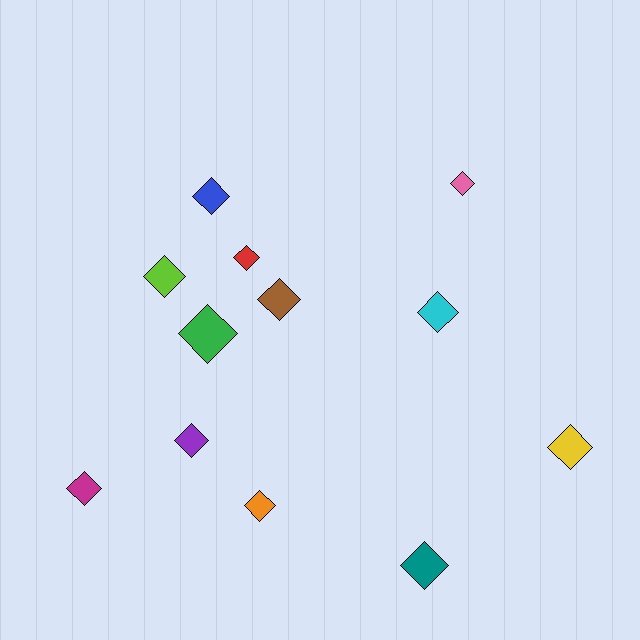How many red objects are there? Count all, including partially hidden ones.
There is 1 red object.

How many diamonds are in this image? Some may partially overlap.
There are 12 diamonds.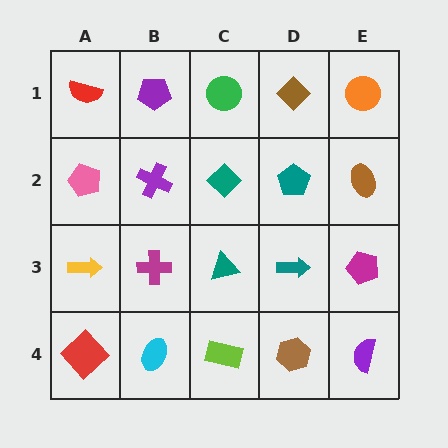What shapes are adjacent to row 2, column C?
A green circle (row 1, column C), a teal triangle (row 3, column C), a purple cross (row 2, column B), a teal pentagon (row 2, column D).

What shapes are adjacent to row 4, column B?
A magenta cross (row 3, column B), a red diamond (row 4, column A), a lime rectangle (row 4, column C).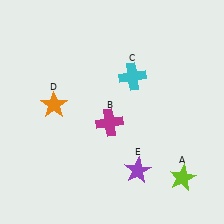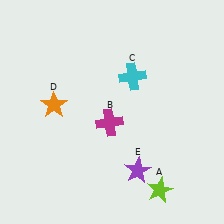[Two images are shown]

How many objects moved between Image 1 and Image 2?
1 object moved between the two images.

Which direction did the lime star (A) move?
The lime star (A) moved left.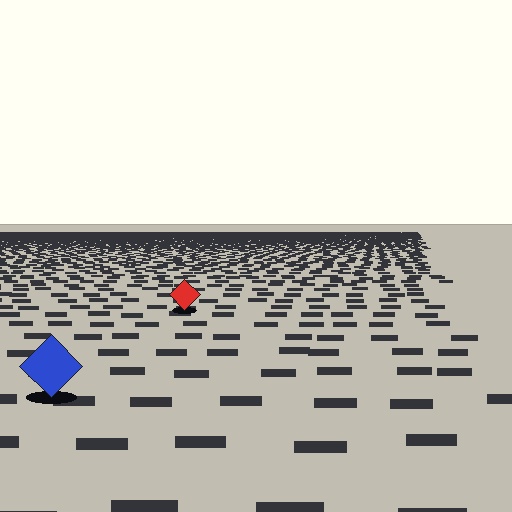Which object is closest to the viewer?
The blue diamond is closest. The texture marks near it are larger and more spread out.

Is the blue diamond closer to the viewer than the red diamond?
Yes. The blue diamond is closer — you can tell from the texture gradient: the ground texture is coarser near it.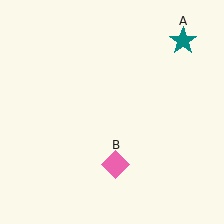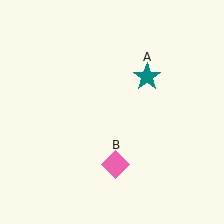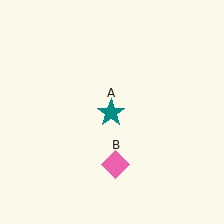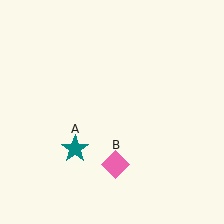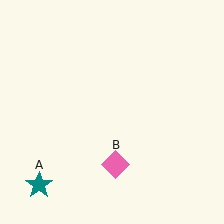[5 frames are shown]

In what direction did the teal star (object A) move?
The teal star (object A) moved down and to the left.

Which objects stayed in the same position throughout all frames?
Pink diamond (object B) remained stationary.